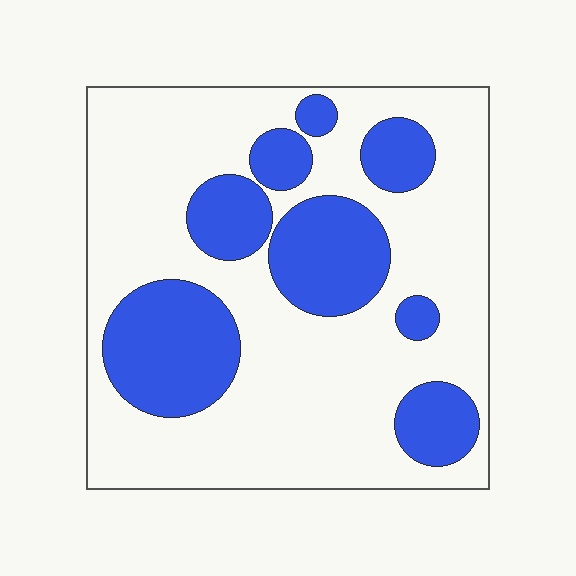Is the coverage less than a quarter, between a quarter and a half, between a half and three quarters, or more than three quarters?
Between a quarter and a half.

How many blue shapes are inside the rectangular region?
8.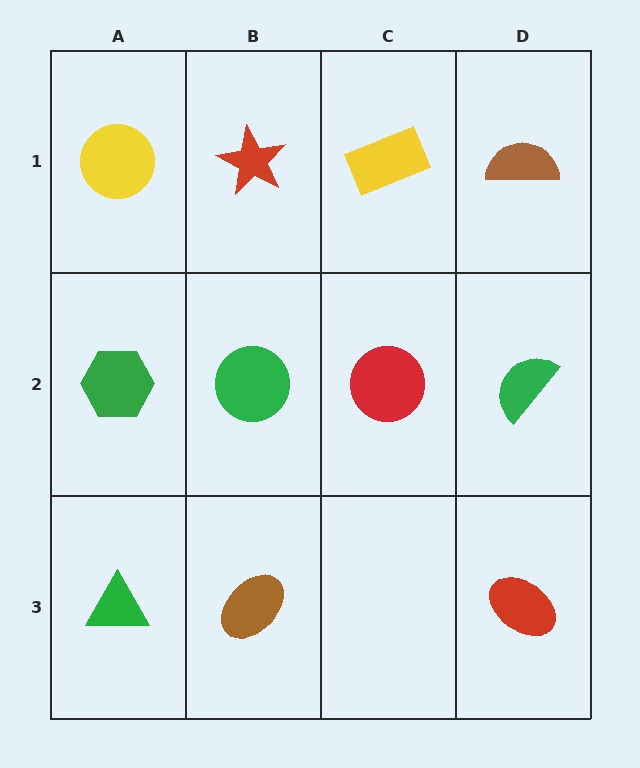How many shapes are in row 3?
3 shapes.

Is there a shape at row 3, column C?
No, that cell is empty.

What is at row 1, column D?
A brown semicircle.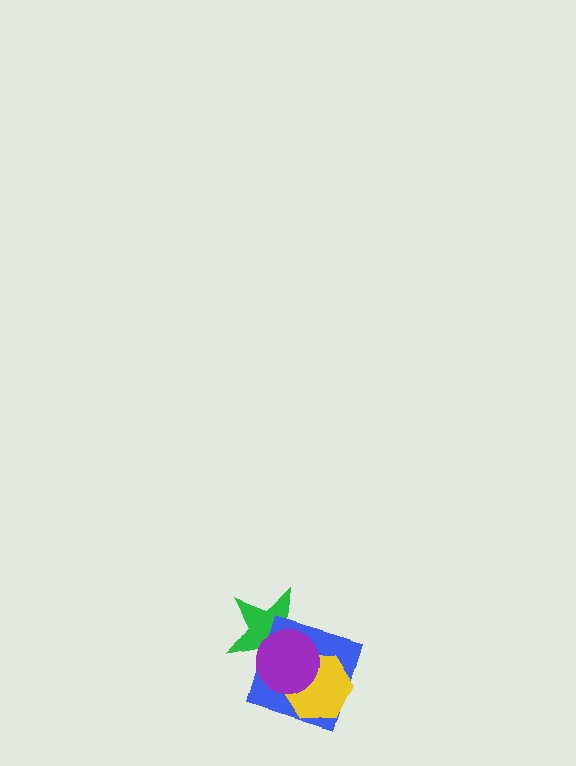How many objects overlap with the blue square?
3 objects overlap with the blue square.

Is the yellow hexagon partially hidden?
Yes, it is partially covered by another shape.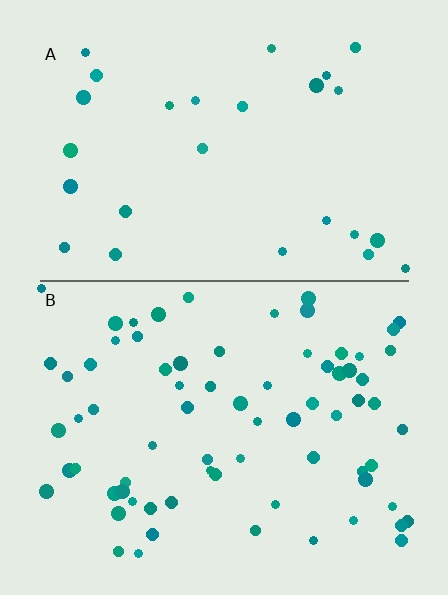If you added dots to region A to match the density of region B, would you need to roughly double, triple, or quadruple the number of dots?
Approximately triple.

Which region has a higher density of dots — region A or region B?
B (the bottom).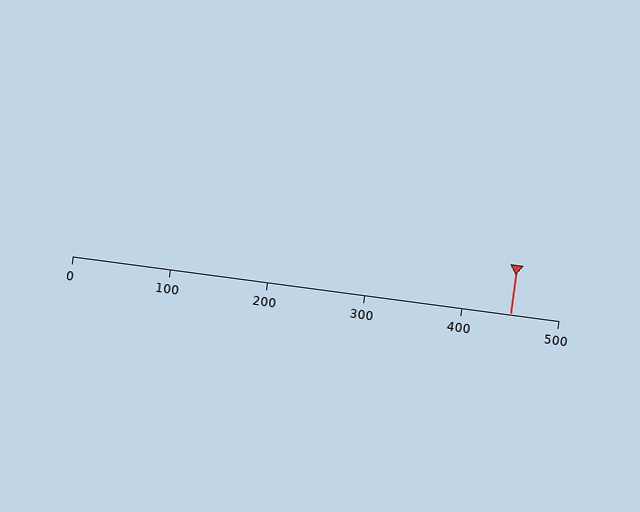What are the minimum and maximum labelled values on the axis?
The axis runs from 0 to 500.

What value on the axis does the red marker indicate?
The marker indicates approximately 450.